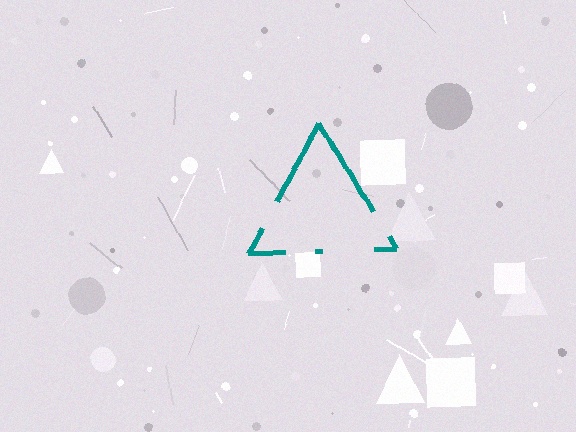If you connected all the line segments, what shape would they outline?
They would outline a triangle.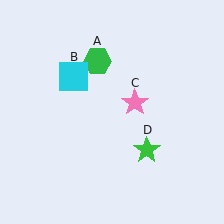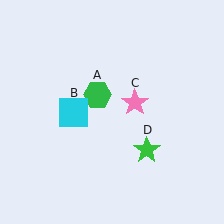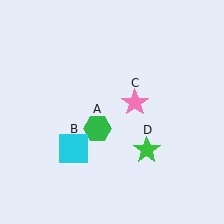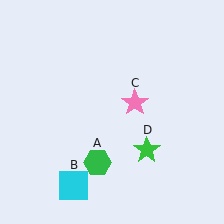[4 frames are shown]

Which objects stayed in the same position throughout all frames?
Pink star (object C) and green star (object D) remained stationary.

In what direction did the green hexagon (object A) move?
The green hexagon (object A) moved down.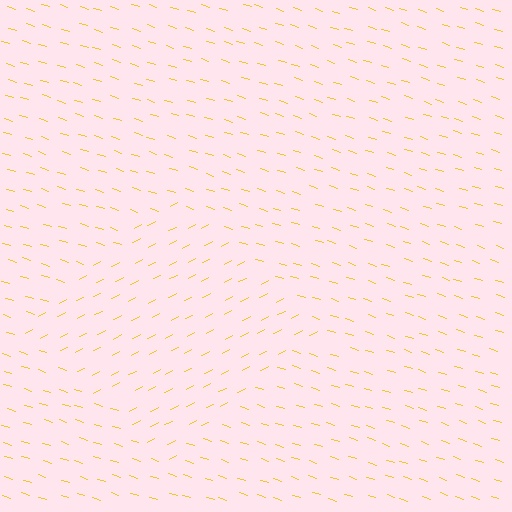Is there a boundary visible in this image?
Yes, there is a texture boundary formed by a change in line orientation.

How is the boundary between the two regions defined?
The boundary is defined purely by a change in line orientation (approximately 45 degrees difference). All lines are the same color and thickness.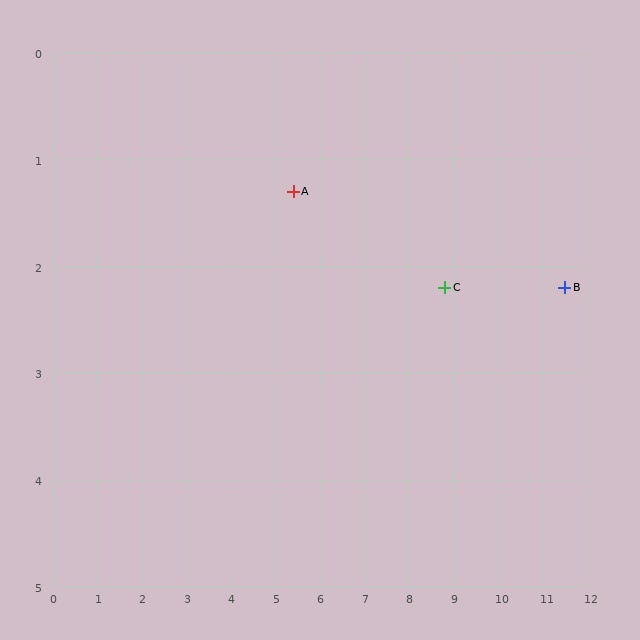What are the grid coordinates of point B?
Point B is at approximately (11.5, 2.2).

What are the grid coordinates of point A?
Point A is at approximately (5.4, 1.3).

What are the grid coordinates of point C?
Point C is at approximately (8.8, 2.2).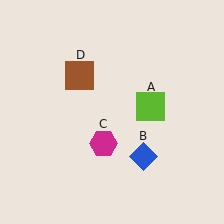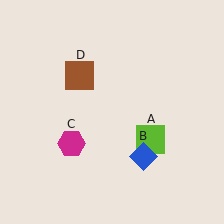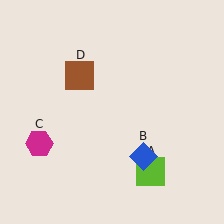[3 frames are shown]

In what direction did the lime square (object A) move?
The lime square (object A) moved down.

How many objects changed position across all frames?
2 objects changed position: lime square (object A), magenta hexagon (object C).